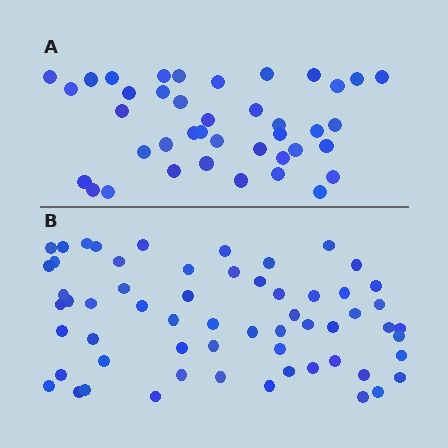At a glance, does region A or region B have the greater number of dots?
Region B (the bottom region) has more dots.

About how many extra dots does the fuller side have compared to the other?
Region B has approximately 20 more dots than region A.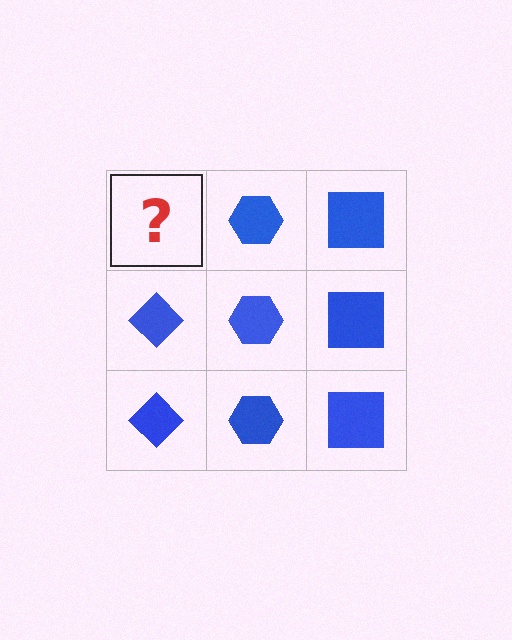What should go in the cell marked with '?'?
The missing cell should contain a blue diamond.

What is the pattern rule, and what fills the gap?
The rule is that each column has a consistent shape. The gap should be filled with a blue diamond.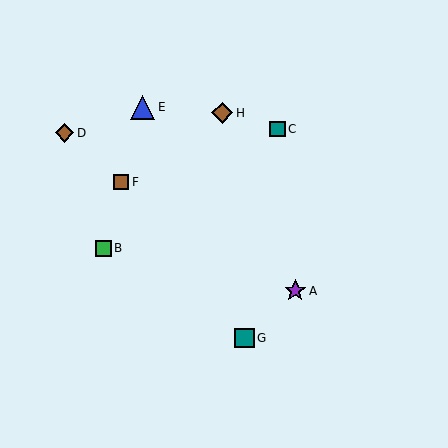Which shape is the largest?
The blue triangle (labeled E) is the largest.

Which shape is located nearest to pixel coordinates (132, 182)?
The brown square (labeled F) at (121, 182) is nearest to that location.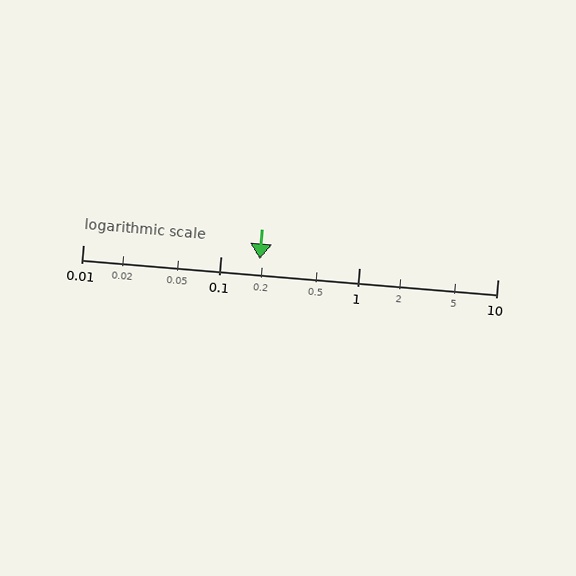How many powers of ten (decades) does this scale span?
The scale spans 3 decades, from 0.01 to 10.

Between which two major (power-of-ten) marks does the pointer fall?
The pointer is between 0.1 and 1.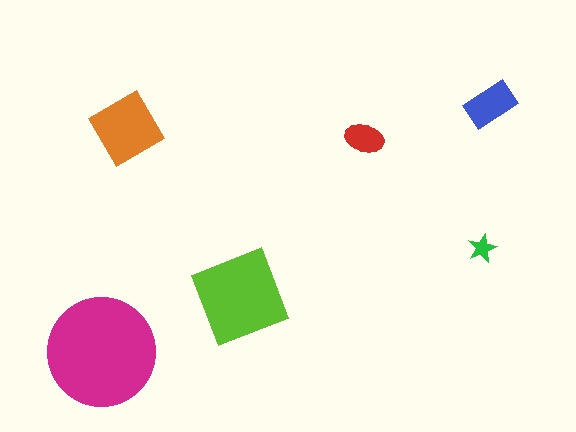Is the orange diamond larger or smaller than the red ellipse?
Larger.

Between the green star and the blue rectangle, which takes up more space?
The blue rectangle.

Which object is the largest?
The magenta circle.